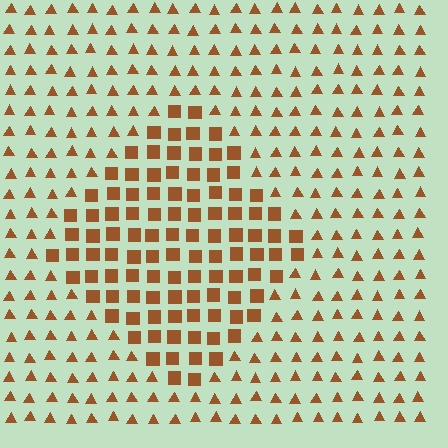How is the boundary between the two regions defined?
The boundary is defined by a change in element shape: squares inside vs. triangles outside. All elements share the same color and spacing.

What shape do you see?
I see a diamond.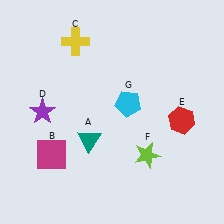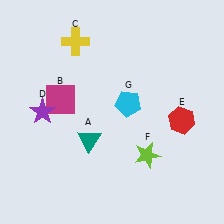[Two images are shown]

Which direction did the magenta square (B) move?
The magenta square (B) moved up.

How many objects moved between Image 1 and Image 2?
1 object moved between the two images.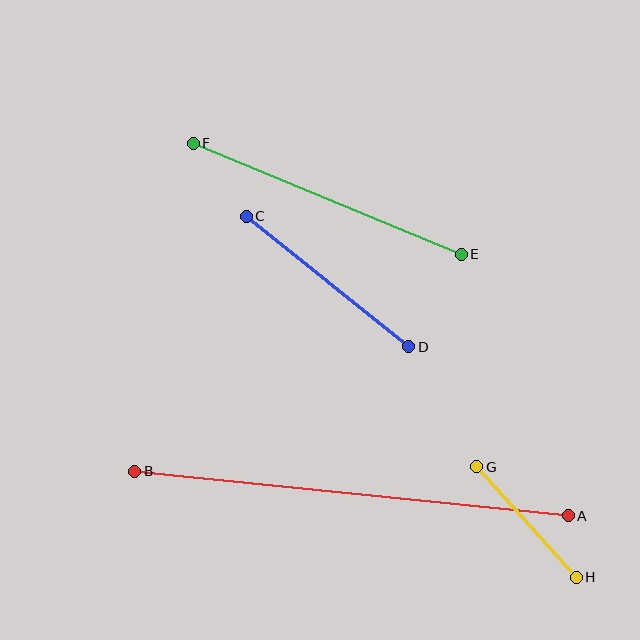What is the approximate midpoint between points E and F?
The midpoint is at approximately (327, 199) pixels.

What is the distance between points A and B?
The distance is approximately 436 pixels.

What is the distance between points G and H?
The distance is approximately 149 pixels.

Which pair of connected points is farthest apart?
Points A and B are farthest apart.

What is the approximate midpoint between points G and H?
The midpoint is at approximately (526, 522) pixels.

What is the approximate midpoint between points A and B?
The midpoint is at approximately (351, 494) pixels.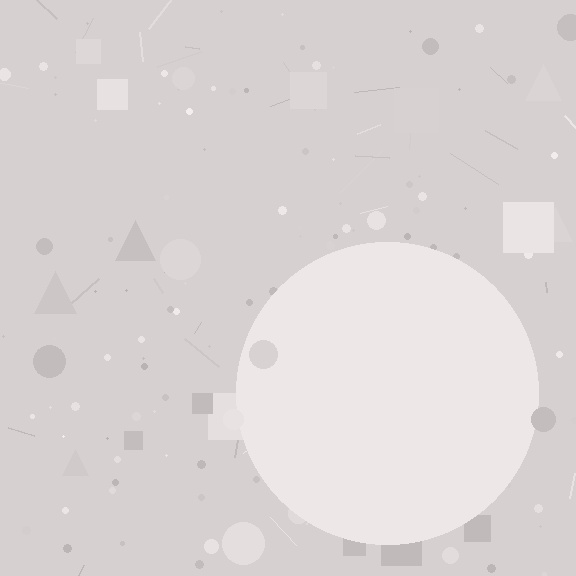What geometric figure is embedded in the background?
A circle is embedded in the background.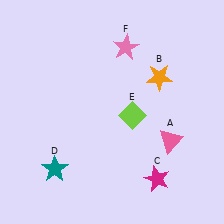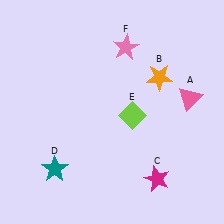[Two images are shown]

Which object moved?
The pink triangle (A) moved up.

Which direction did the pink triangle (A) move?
The pink triangle (A) moved up.